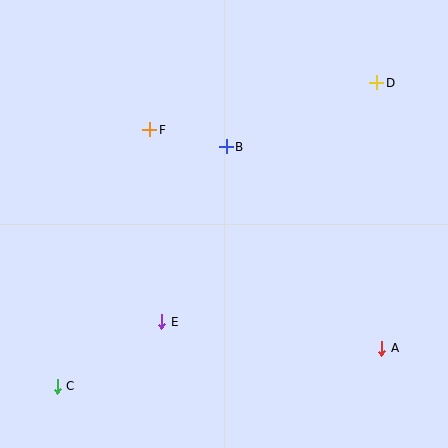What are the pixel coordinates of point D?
Point D is at (377, 83).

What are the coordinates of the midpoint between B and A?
The midpoint between B and A is at (304, 248).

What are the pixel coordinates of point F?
Point F is at (150, 130).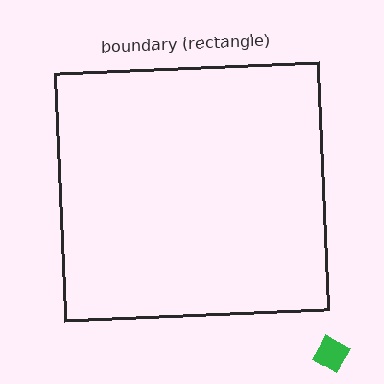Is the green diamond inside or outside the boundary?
Outside.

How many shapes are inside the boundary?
0 inside, 1 outside.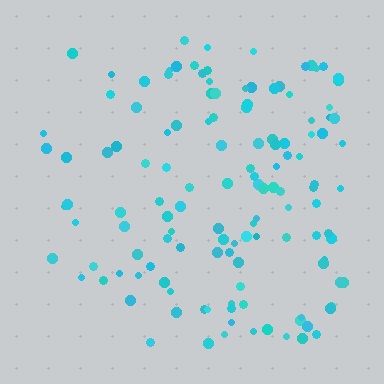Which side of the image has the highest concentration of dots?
The right.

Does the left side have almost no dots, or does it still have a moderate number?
Still a moderate number, just noticeably fewer than the right.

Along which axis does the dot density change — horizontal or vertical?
Horizontal.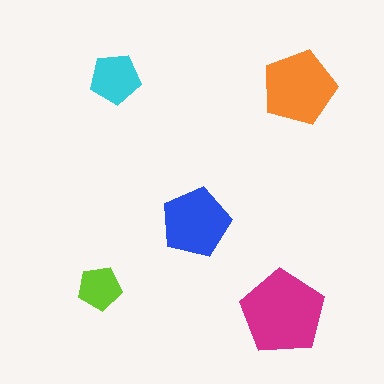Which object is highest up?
The cyan pentagon is topmost.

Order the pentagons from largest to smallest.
the magenta one, the orange one, the blue one, the cyan one, the lime one.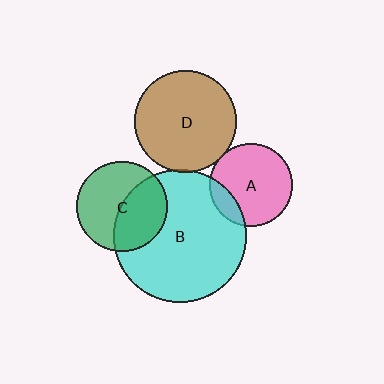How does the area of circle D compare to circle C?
Approximately 1.3 times.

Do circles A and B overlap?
Yes.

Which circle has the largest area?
Circle B (cyan).